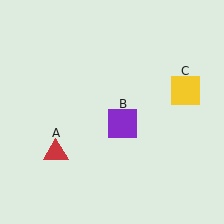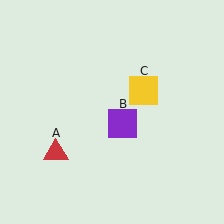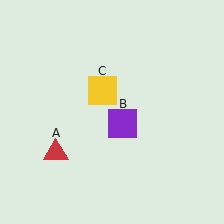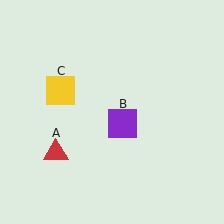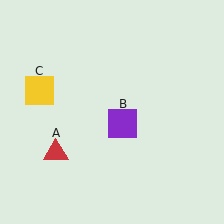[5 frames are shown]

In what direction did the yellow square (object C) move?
The yellow square (object C) moved left.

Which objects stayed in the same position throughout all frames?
Red triangle (object A) and purple square (object B) remained stationary.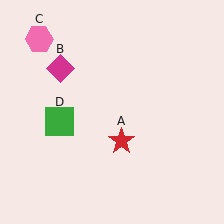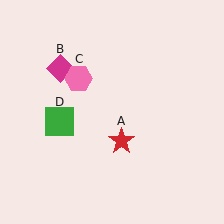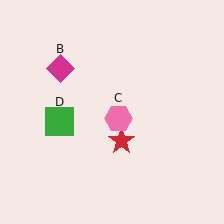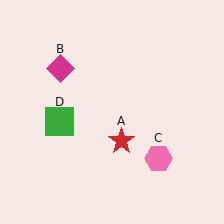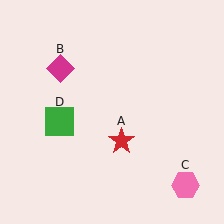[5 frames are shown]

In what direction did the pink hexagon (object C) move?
The pink hexagon (object C) moved down and to the right.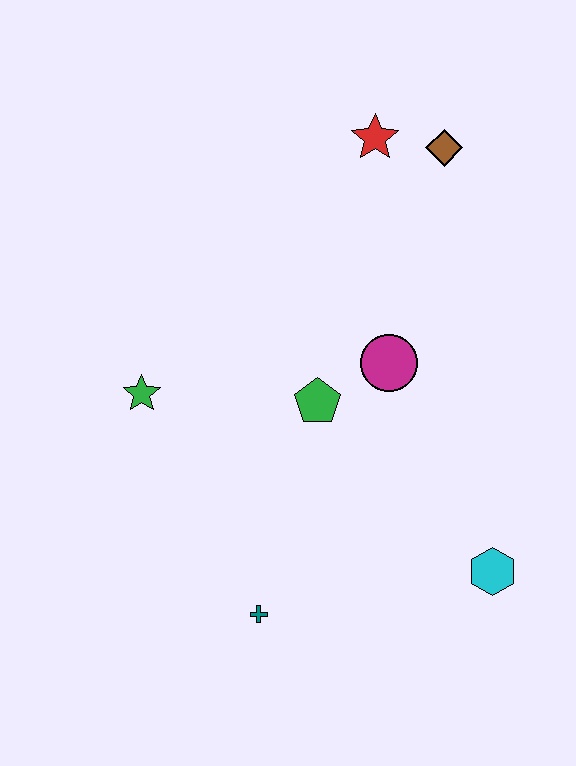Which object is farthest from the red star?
The teal cross is farthest from the red star.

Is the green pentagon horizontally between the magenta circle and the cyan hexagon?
No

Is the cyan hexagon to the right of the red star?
Yes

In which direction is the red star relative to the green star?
The red star is above the green star.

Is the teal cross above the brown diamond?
No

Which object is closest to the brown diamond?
The red star is closest to the brown diamond.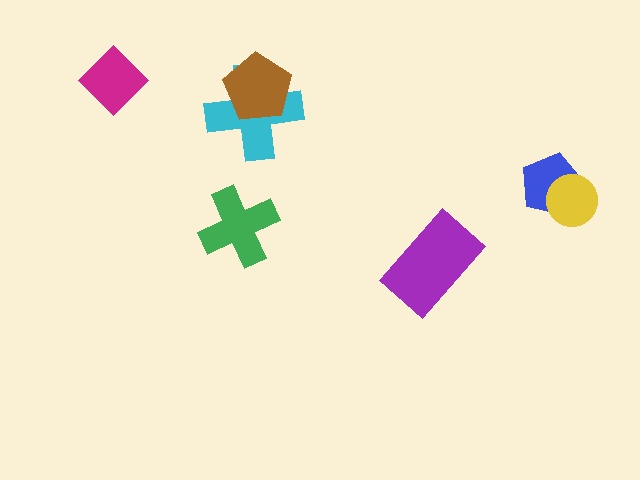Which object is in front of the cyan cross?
The brown pentagon is in front of the cyan cross.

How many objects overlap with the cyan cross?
1 object overlaps with the cyan cross.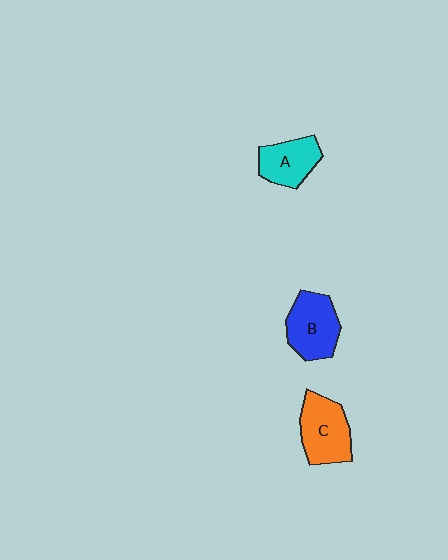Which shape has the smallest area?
Shape A (cyan).